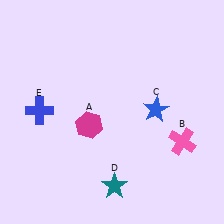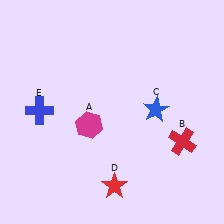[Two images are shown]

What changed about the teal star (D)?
In Image 1, D is teal. In Image 2, it changed to red.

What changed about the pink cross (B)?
In Image 1, B is pink. In Image 2, it changed to red.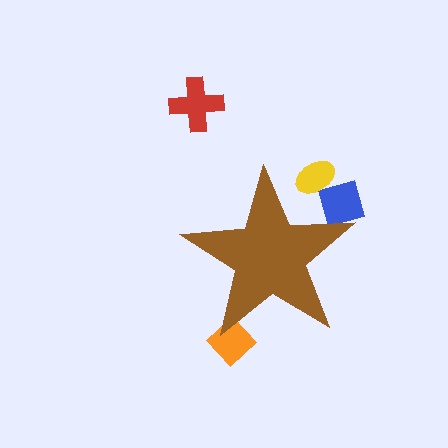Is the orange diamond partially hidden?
Yes, the orange diamond is partially hidden behind the brown star.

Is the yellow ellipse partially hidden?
Yes, the yellow ellipse is partially hidden behind the brown star.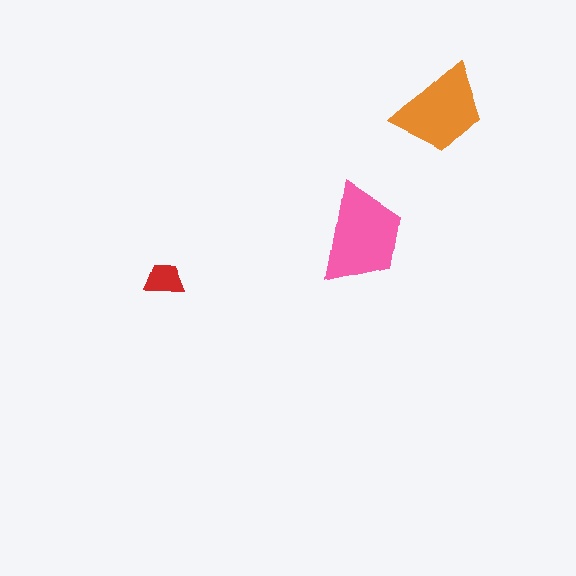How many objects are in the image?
There are 3 objects in the image.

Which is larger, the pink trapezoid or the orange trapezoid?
The pink one.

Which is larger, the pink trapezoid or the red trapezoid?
The pink one.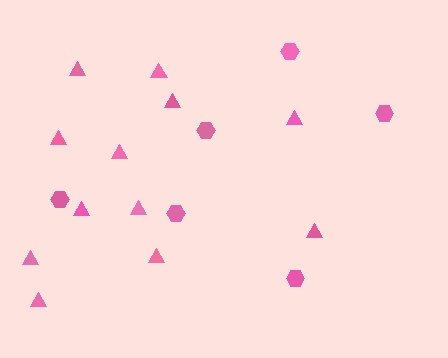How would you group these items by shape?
There are 2 groups: one group of hexagons (6) and one group of triangles (12).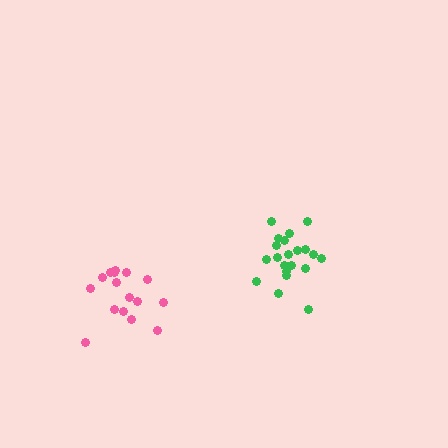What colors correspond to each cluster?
The clusters are colored: green, pink.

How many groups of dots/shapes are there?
There are 2 groups.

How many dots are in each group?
Group 1: 21 dots, Group 2: 16 dots (37 total).